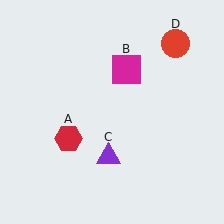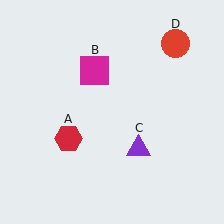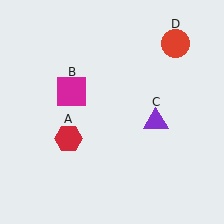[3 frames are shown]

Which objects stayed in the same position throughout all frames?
Red hexagon (object A) and red circle (object D) remained stationary.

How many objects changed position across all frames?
2 objects changed position: magenta square (object B), purple triangle (object C).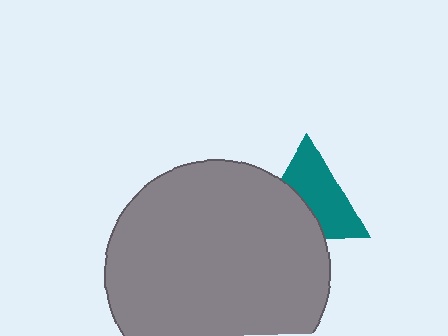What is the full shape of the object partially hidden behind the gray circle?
The partially hidden object is a teal triangle.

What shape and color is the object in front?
The object in front is a gray circle.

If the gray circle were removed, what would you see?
You would see the complete teal triangle.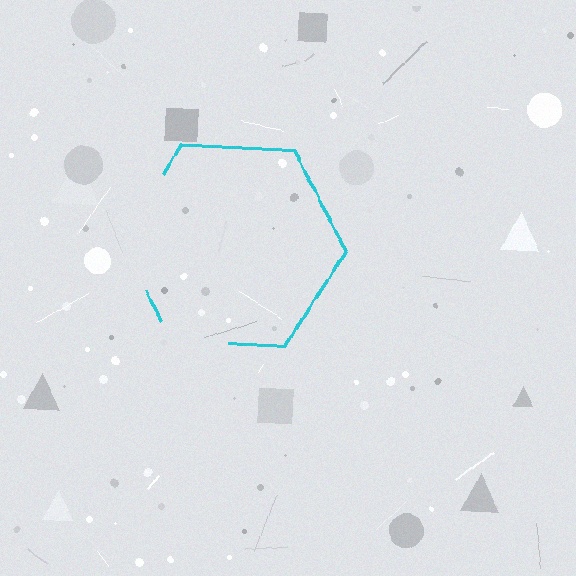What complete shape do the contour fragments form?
The contour fragments form a hexagon.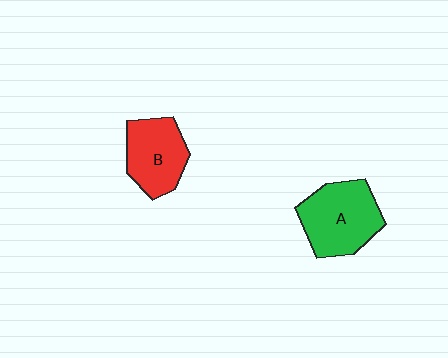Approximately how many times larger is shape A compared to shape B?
Approximately 1.2 times.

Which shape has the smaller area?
Shape B (red).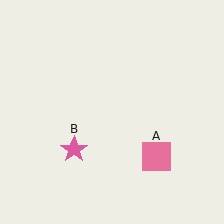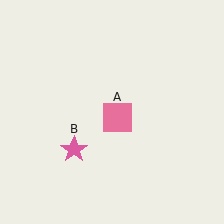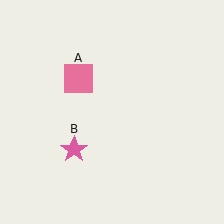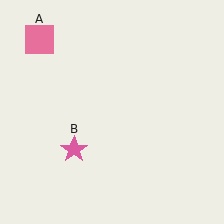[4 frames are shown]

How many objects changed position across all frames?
1 object changed position: pink square (object A).